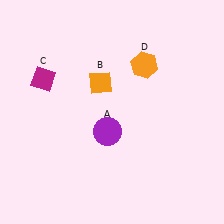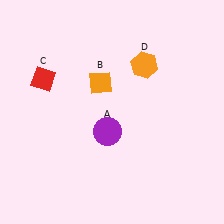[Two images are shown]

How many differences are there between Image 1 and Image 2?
There is 1 difference between the two images.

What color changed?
The diamond (C) changed from magenta in Image 1 to red in Image 2.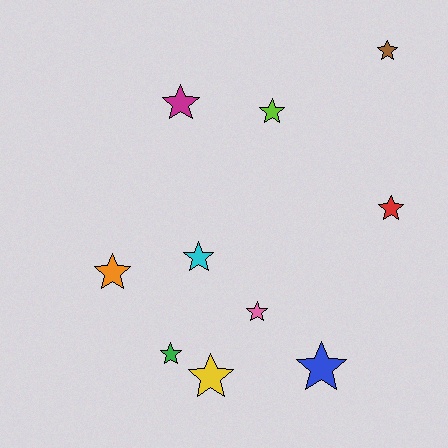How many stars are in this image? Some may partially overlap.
There are 10 stars.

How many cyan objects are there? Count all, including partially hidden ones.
There is 1 cyan object.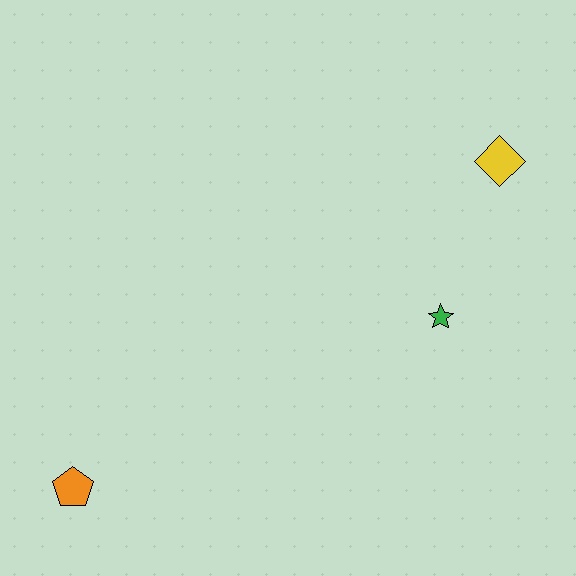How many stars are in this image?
There is 1 star.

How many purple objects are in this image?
There are no purple objects.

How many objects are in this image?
There are 3 objects.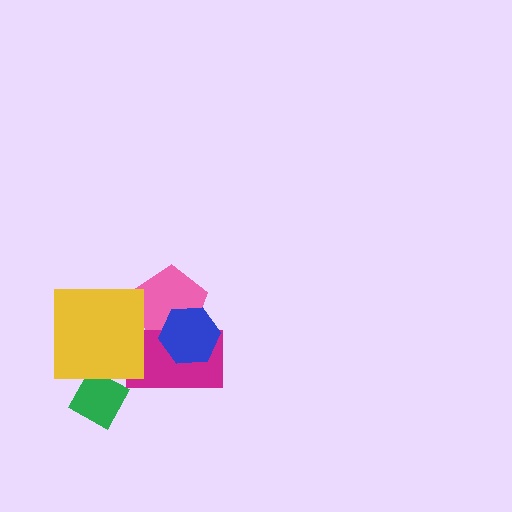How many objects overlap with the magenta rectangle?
3 objects overlap with the magenta rectangle.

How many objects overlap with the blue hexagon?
2 objects overlap with the blue hexagon.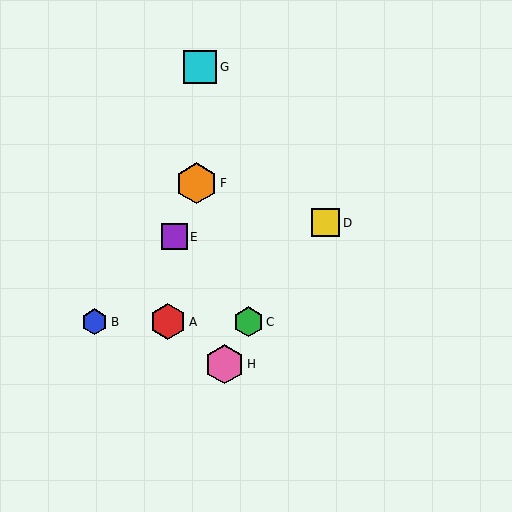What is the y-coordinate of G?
Object G is at y≈67.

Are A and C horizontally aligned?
Yes, both are at y≈322.